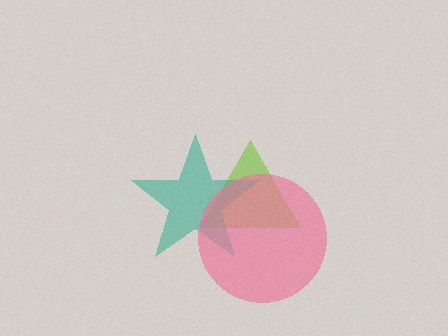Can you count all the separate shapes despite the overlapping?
Yes, there are 3 separate shapes.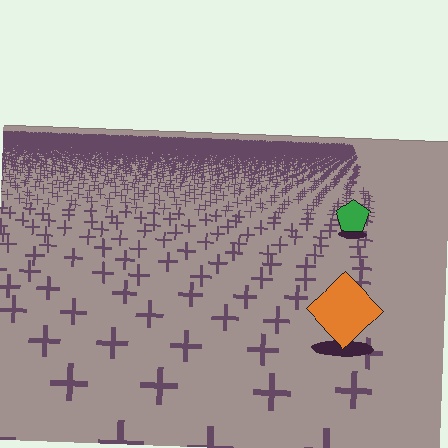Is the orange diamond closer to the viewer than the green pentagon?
Yes. The orange diamond is closer — you can tell from the texture gradient: the ground texture is coarser near it.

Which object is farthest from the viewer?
The green pentagon is farthest from the viewer. It appears smaller and the ground texture around it is denser.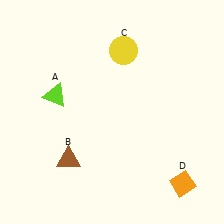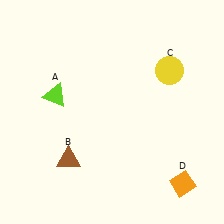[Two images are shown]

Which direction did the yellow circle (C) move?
The yellow circle (C) moved right.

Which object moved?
The yellow circle (C) moved right.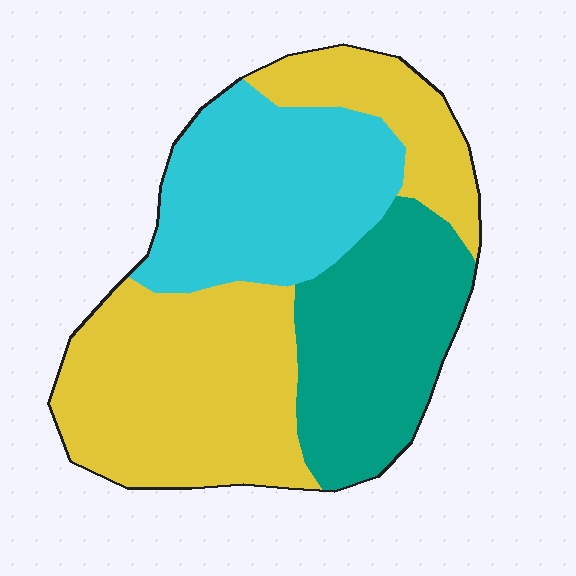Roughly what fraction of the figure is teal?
Teal takes up about one quarter (1/4) of the figure.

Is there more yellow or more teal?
Yellow.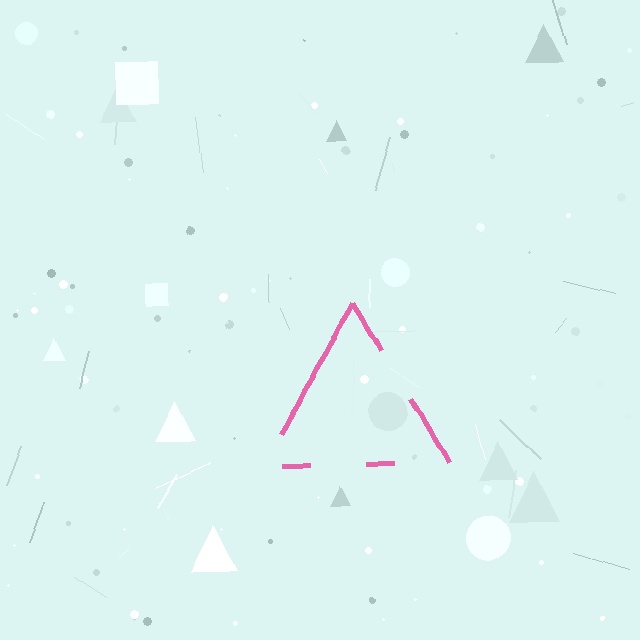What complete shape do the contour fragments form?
The contour fragments form a triangle.